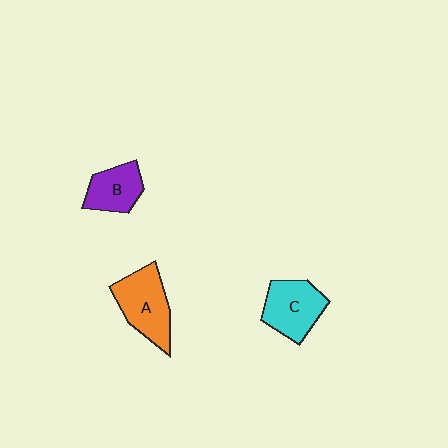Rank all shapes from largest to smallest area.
From largest to smallest: A (orange), C (cyan), B (purple).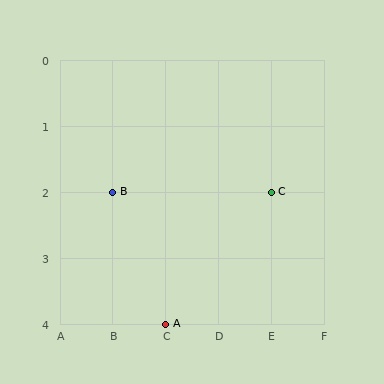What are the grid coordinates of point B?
Point B is at grid coordinates (B, 2).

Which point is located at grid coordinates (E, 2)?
Point C is at (E, 2).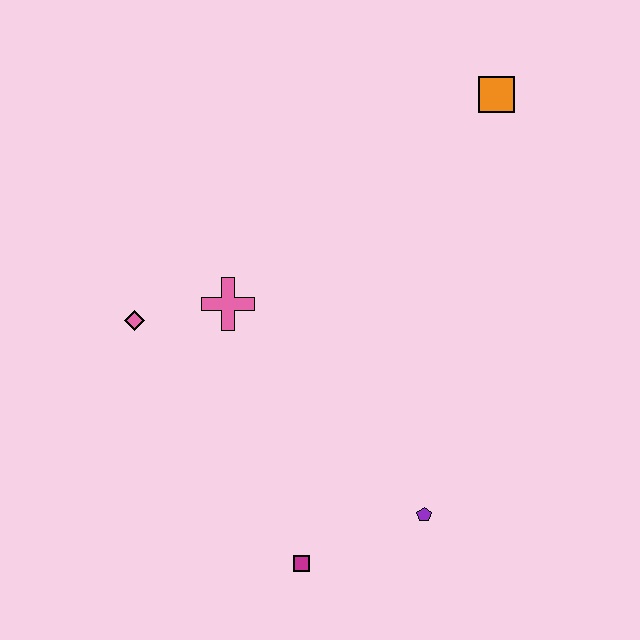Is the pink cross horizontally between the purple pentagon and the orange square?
No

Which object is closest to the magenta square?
The purple pentagon is closest to the magenta square.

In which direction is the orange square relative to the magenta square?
The orange square is above the magenta square.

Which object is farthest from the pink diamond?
The orange square is farthest from the pink diamond.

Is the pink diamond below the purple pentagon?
No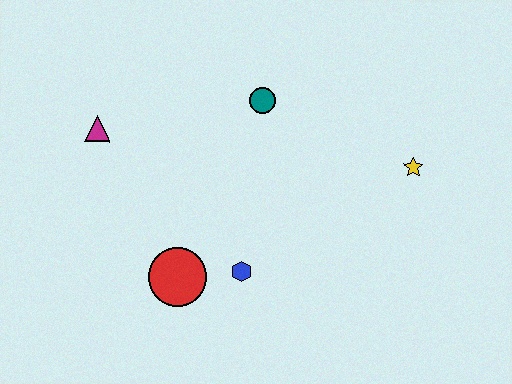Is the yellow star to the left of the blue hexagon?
No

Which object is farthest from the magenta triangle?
The yellow star is farthest from the magenta triangle.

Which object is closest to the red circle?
The blue hexagon is closest to the red circle.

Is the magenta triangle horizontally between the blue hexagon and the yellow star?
No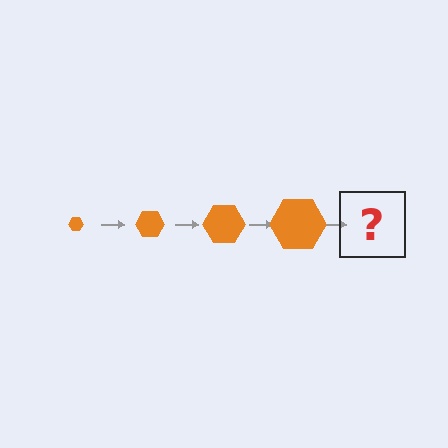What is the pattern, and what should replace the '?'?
The pattern is that the hexagon gets progressively larger each step. The '?' should be an orange hexagon, larger than the previous one.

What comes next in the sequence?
The next element should be an orange hexagon, larger than the previous one.